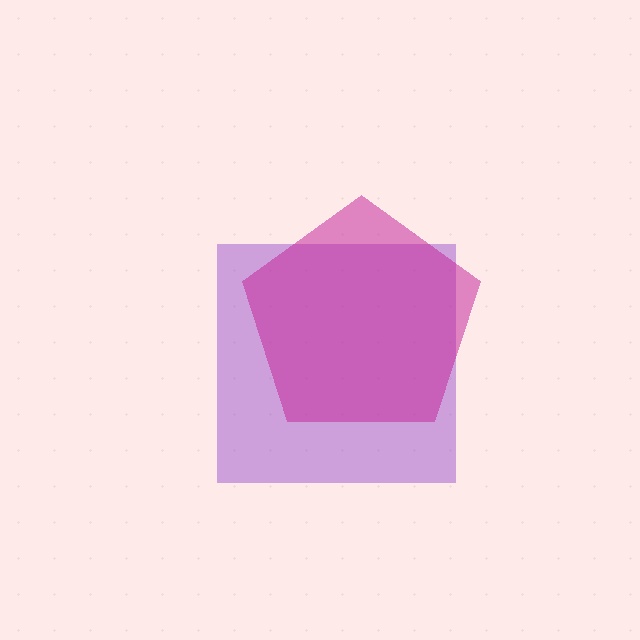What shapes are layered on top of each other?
The layered shapes are: a purple square, a magenta pentagon.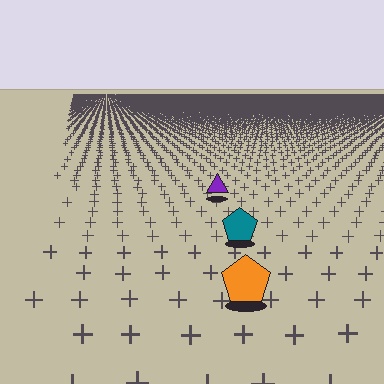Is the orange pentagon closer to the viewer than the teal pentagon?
Yes. The orange pentagon is closer — you can tell from the texture gradient: the ground texture is coarser near it.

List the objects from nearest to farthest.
From nearest to farthest: the orange pentagon, the teal pentagon, the purple triangle.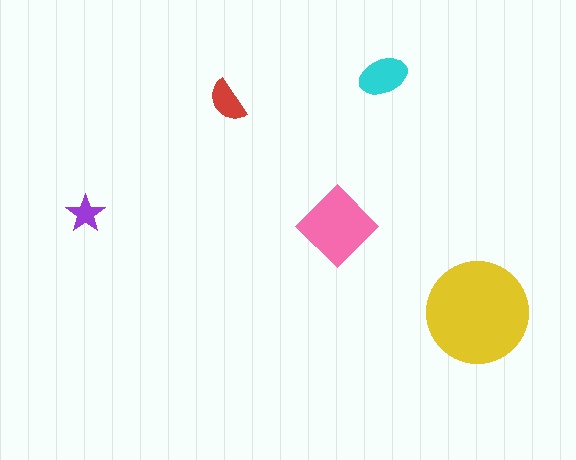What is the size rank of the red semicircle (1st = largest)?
4th.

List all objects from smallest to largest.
The purple star, the red semicircle, the cyan ellipse, the pink diamond, the yellow circle.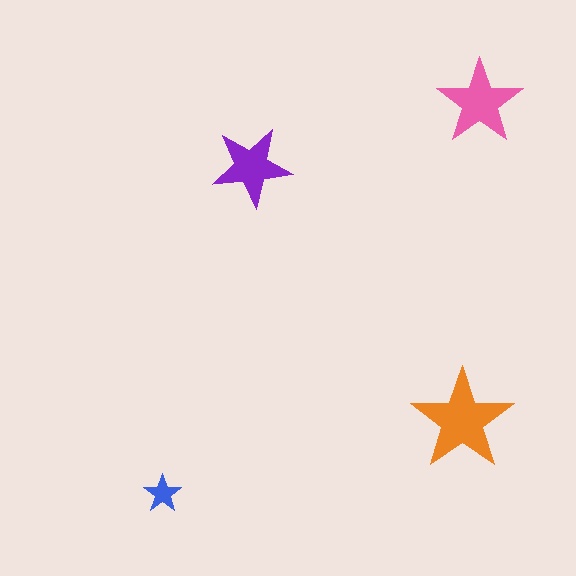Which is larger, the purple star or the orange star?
The orange one.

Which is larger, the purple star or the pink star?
The pink one.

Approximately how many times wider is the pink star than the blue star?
About 2.5 times wider.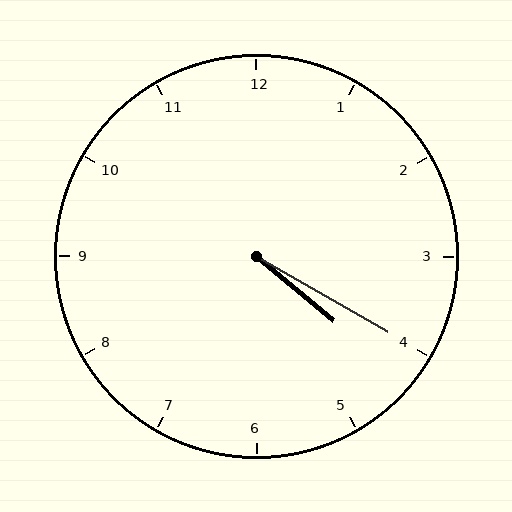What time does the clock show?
4:20.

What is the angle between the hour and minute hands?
Approximately 10 degrees.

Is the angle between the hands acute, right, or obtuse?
It is acute.